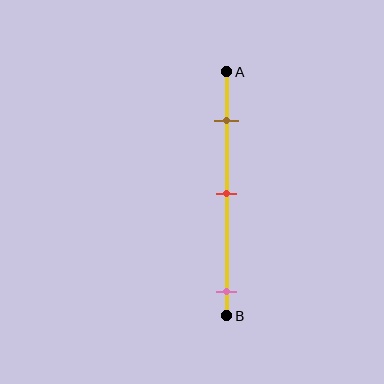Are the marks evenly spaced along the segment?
No, the marks are not evenly spaced.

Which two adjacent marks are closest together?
The brown and red marks are the closest adjacent pair.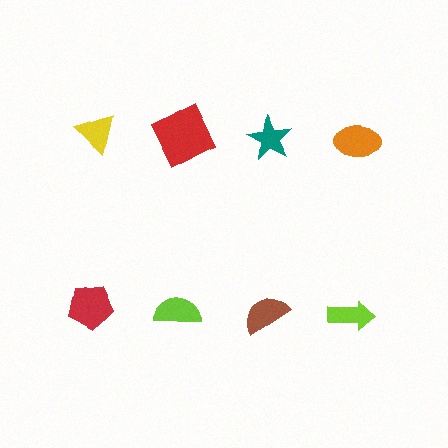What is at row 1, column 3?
A teal star.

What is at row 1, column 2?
A red square.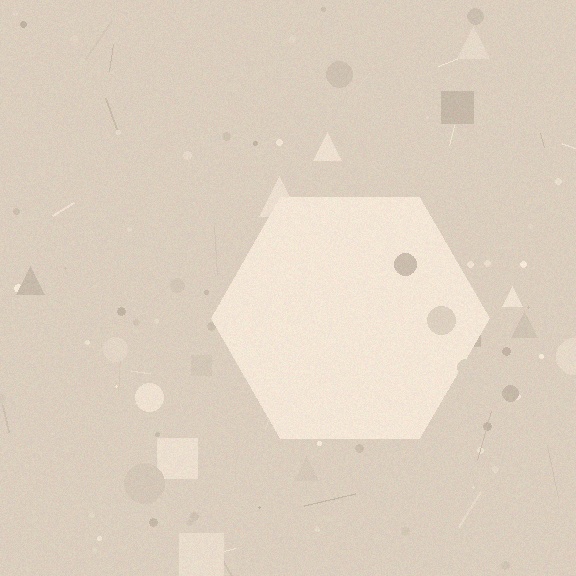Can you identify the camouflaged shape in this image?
The camouflaged shape is a hexagon.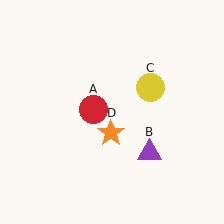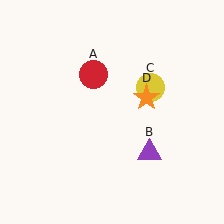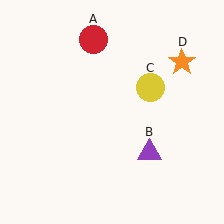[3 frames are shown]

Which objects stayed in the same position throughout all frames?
Purple triangle (object B) and yellow circle (object C) remained stationary.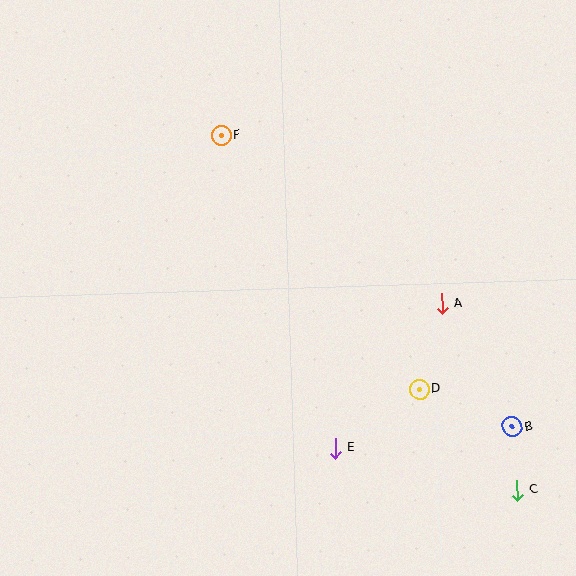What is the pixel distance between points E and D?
The distance between E and D is 103 pixels.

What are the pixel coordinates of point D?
Point D is at (419, 389).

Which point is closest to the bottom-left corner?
Point E is closest to the bottom-left corner.